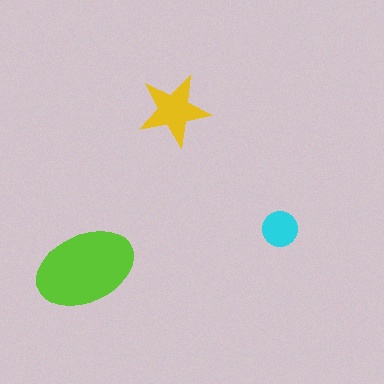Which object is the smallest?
The cyan circle.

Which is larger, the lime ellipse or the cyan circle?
The lime ellipse.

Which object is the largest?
The lime ellipse.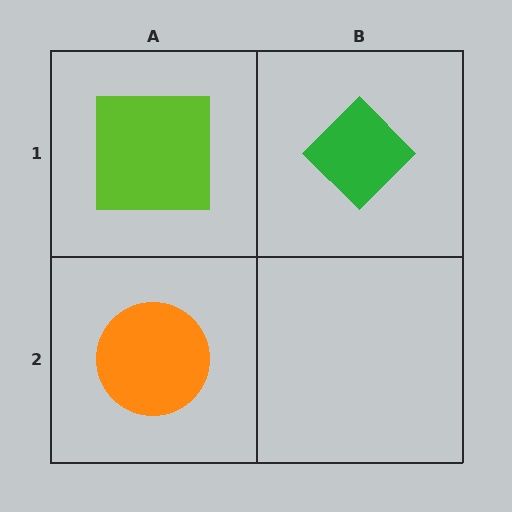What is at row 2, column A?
An orange circle.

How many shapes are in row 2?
1 shape.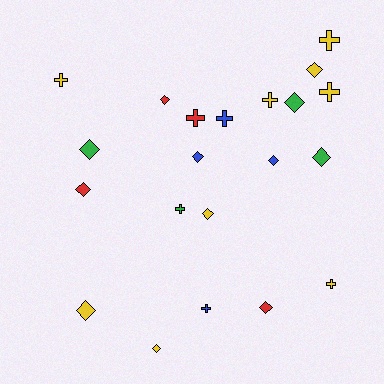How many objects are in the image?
There are 21 objects.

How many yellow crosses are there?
There are 5 yellow crosses.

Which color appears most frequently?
Yellow, with 9 objects.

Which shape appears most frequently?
Diamond, with 12 objects.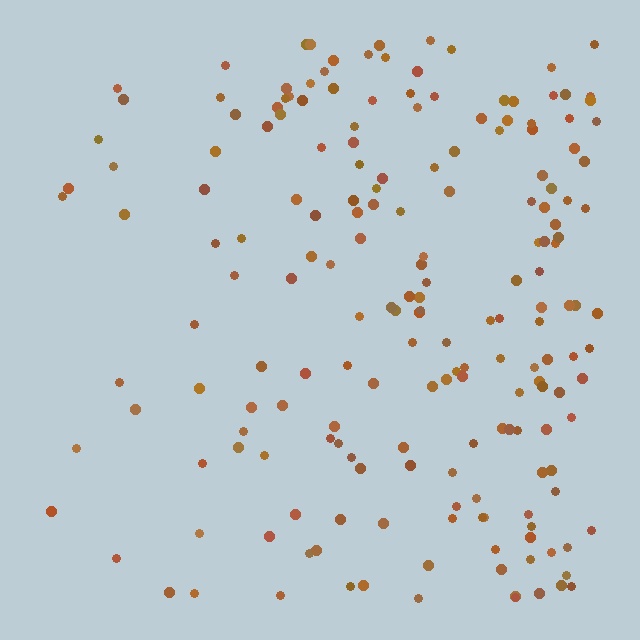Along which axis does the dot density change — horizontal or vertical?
Horizontal.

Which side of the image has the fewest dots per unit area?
The left.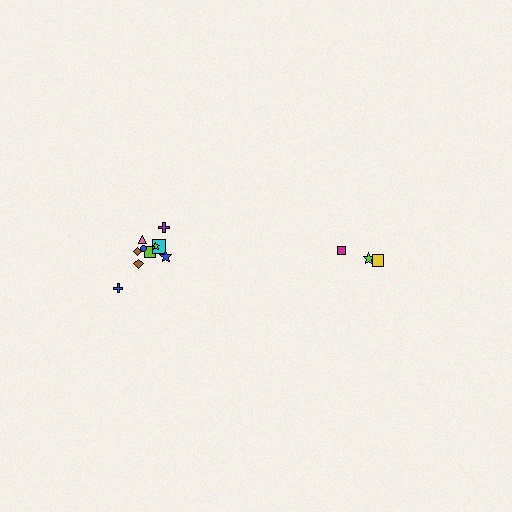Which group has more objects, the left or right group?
The left group.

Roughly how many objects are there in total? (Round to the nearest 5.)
Roughly 15 objects in total.